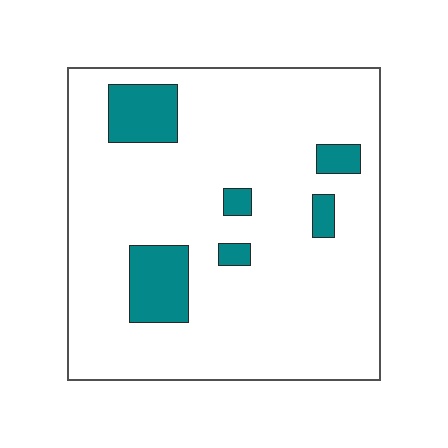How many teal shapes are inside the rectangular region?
6.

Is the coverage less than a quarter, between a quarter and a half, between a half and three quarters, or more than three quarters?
Less than a quarter.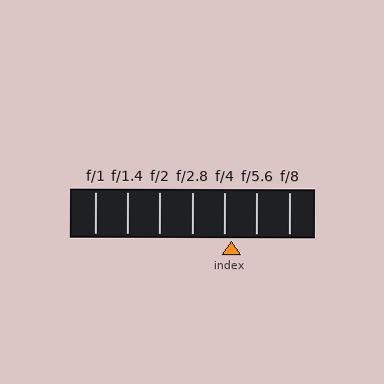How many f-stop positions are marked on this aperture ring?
There are 7 f-stop positions marked.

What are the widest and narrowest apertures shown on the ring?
The widest aperture shown is f/1 and the narrowest is f/8.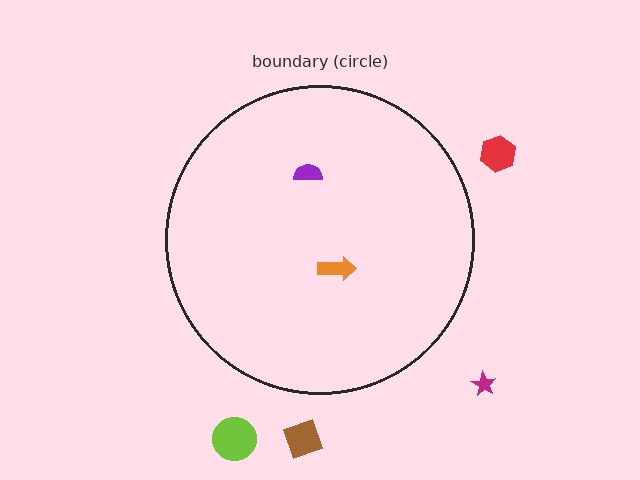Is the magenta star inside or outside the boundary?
Outside.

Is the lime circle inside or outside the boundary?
Outside.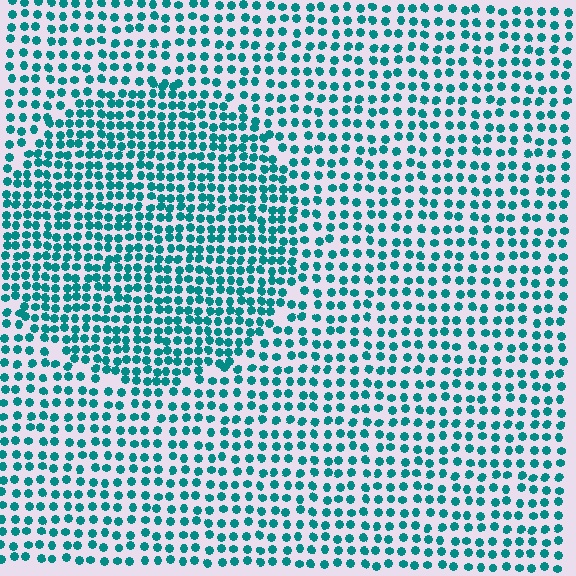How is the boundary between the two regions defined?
The boundary is defined by a change in element density (approximately 1.6x ratio). All elements are the same color, size, and shape.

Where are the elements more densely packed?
The elements are more densely packed inside the circle boundary.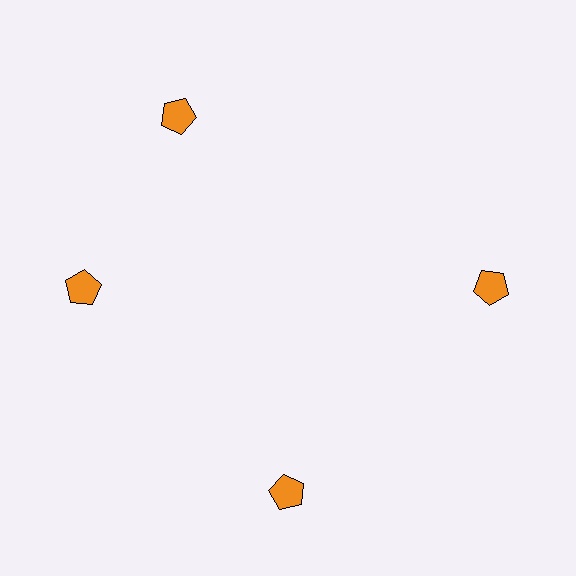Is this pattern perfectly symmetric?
No. The 4 orange pentagons are arranged in a ring, but one element near the 12 o'clock position is rotated out of alignment along the ring, breaking the 4-fold rotational symmetry.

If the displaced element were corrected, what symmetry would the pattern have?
It would have 4-fold rotational symmetry — the pattern would map onto itself every 90 degrees.